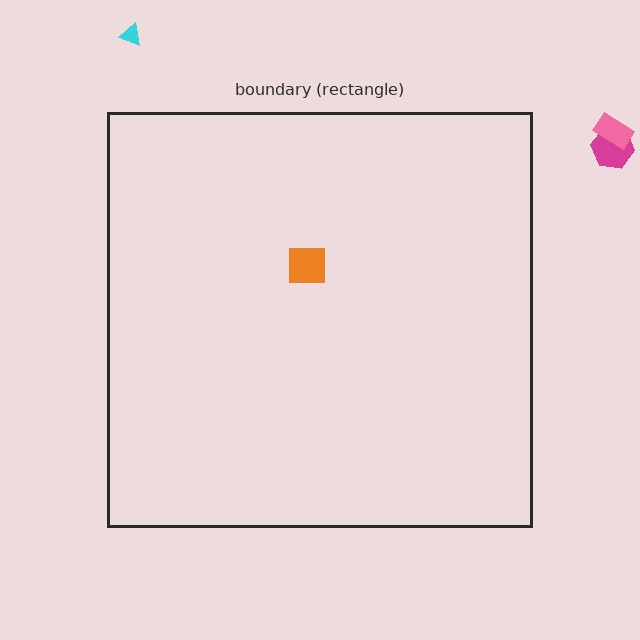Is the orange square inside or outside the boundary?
Inside.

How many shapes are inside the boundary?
1 inside, 3 outside.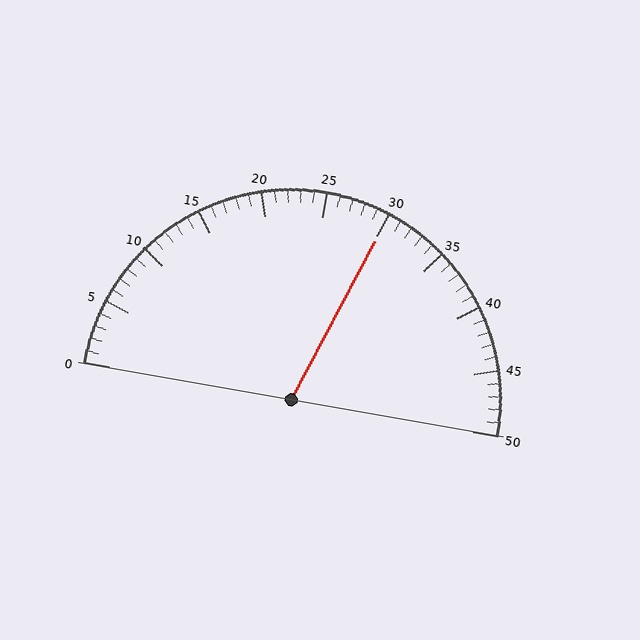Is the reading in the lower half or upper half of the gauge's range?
The reading is in the upper half of the range (0 to 50).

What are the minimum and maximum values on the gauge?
The gauge ranges from 0 to 50.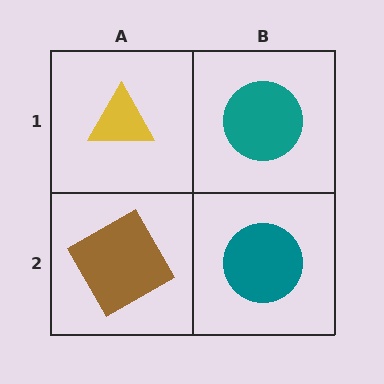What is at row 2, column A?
A brown square.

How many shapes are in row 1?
2 shapes.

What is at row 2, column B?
A teal circle.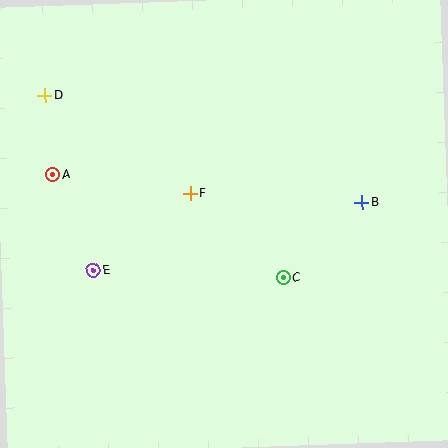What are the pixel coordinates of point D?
Point D is at (45, 96).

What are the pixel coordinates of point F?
Point F is at (190, 193).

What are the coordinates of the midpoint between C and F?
The midpoint between C and F is at (237, 236).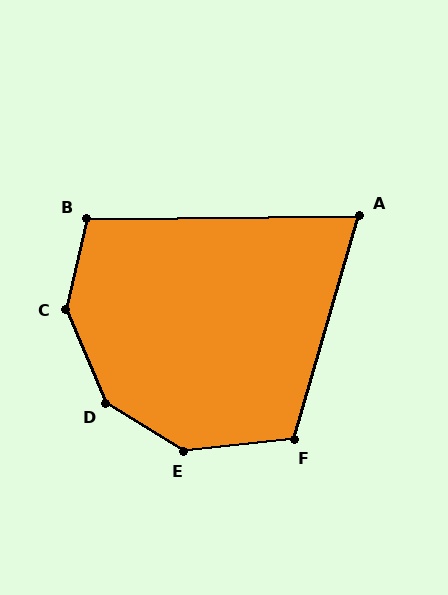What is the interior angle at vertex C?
Approximately 144 degrees (obtuse).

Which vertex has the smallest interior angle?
A, at approximately 73 degrees.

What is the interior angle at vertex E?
Approximately 143 degrees (obtuse).